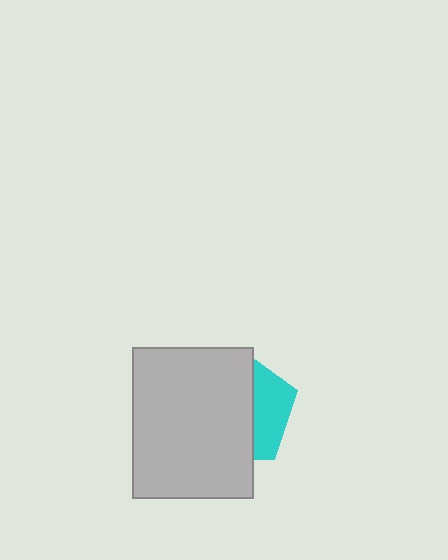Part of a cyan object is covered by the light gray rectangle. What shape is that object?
It is a pentagon.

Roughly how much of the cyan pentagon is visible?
A small part of it is visible (roughly 33%).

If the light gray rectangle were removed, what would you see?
You would see the complete cyan pentagon.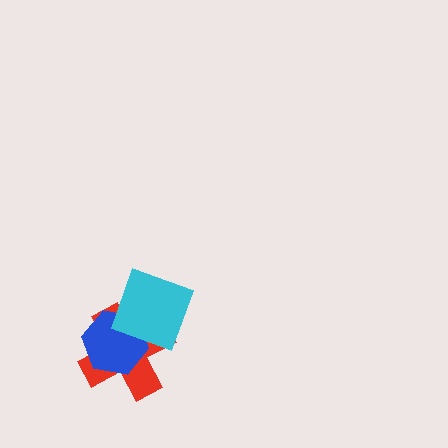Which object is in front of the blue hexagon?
The cyan diamond is in front of the blue hexagon.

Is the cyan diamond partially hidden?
No, no other shape covers it.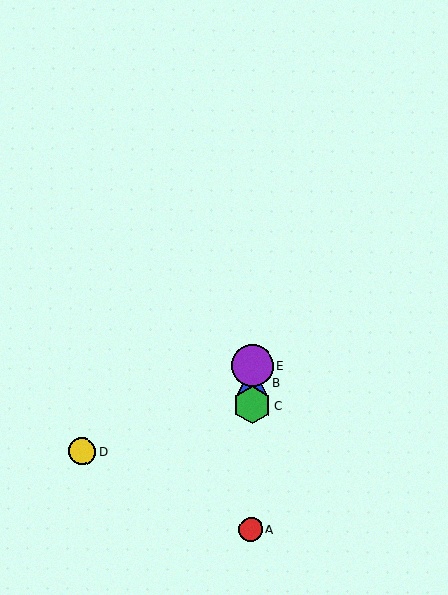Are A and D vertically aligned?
No, A is at x≈251 and D is at x≈83.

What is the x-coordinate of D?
Object D is at x≈83.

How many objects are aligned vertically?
4 objects (A, B, C, E) are aligned vertically.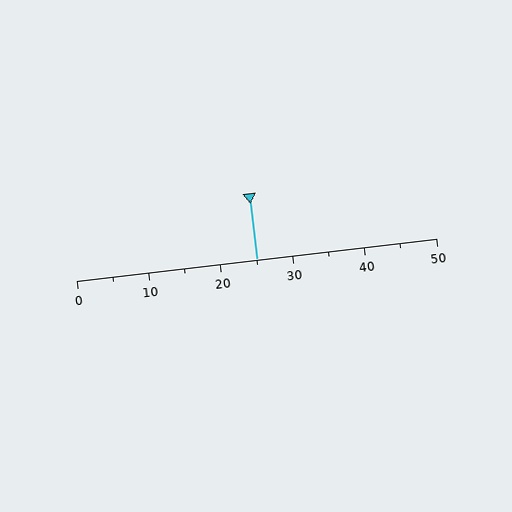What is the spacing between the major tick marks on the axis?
The major ticks are spaced 10 apart.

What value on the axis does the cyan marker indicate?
The marker indicates approximately 25.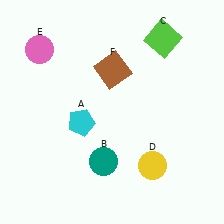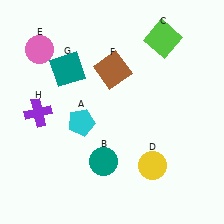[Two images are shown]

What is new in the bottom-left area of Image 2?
A purple cross (H) was added in the bottom-left area of Image 2.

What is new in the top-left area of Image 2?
A teal square (G) was added in the top-left area of Image 2.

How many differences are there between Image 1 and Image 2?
There are 2 differences between the two images.